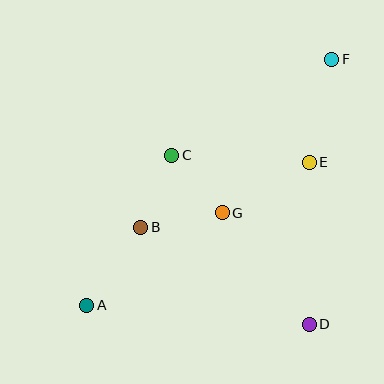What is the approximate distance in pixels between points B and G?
The distance between B and G is approximately 83 pixels.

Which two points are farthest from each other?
Points A and F are farthest from each other.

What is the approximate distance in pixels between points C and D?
The distance between C and D is approximately 218 pixels.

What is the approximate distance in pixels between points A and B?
The distance between A and B is approximately 95 pixels.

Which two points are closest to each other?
Points C and G are closest to each other.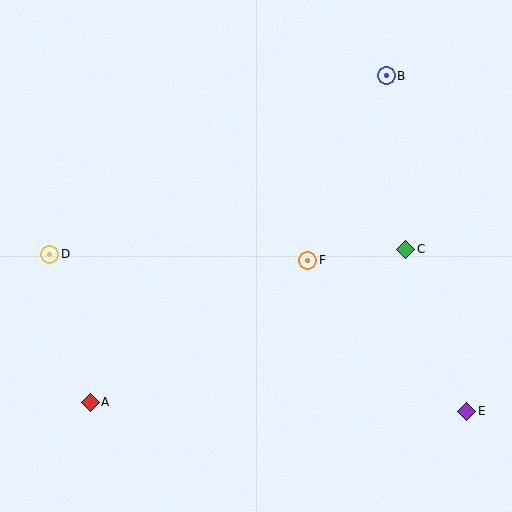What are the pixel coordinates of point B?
Point B is at (386, 76).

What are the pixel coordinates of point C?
Point C is at (406, 249).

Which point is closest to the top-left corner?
Point D is closest to the top-left corner.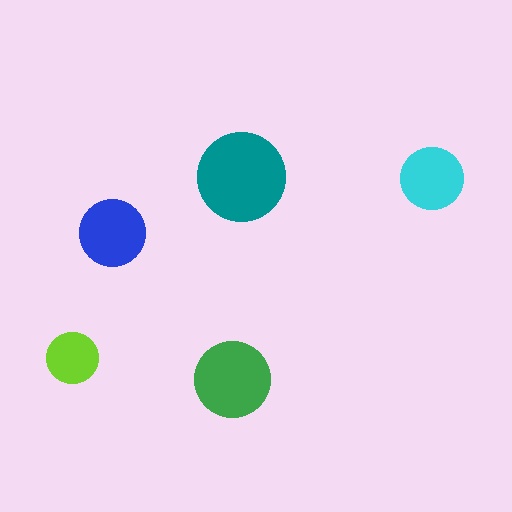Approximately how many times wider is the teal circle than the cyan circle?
About 1.5 times wider.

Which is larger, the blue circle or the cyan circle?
The blue one.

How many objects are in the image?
There are 5 objects in the image.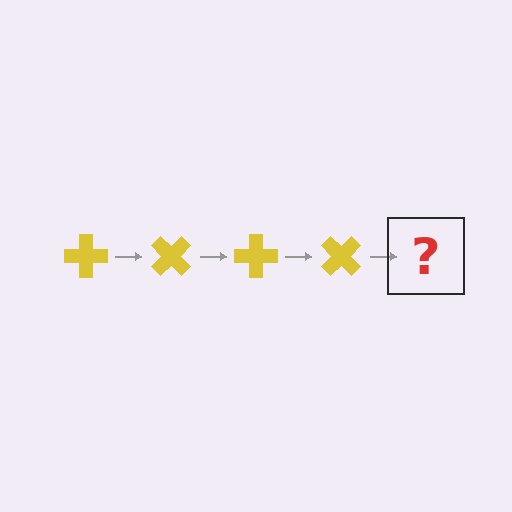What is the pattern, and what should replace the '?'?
The pattern is that the cross rotates 45 degrees each step. The '?' should be a yellow cross rotated 180 degrees.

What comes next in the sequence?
The next element should be a yellow cross rotated 180 degrees.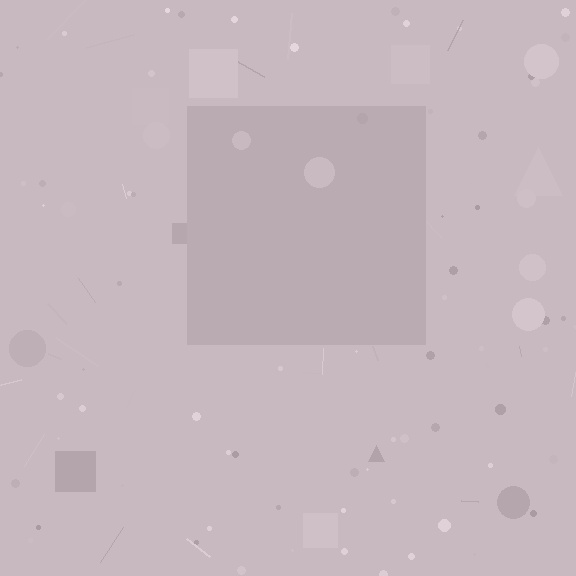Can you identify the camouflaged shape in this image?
The camouflaged shape is a square.